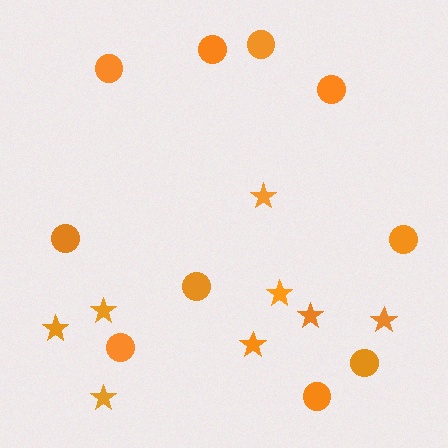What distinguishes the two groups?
There are 2 groups: one group of stars (8) and one group of circles (10).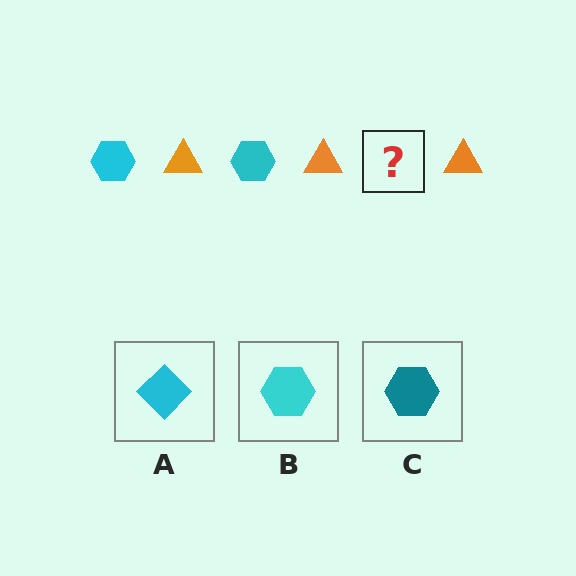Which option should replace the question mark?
Option B.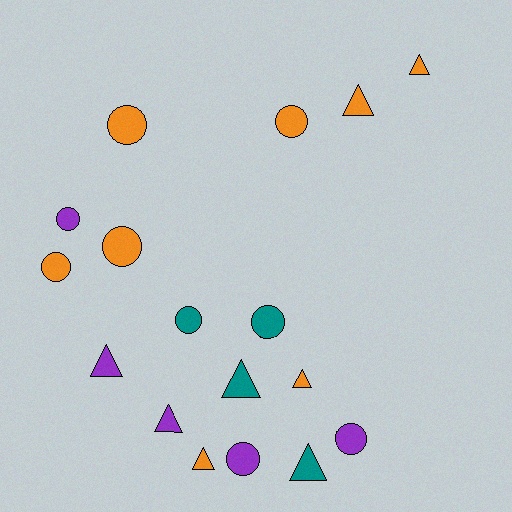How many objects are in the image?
There are 17 objects.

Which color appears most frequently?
Orange, with 8 objects.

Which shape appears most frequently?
Circle, with 9 objects.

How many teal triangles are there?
There are 2 teal triangles.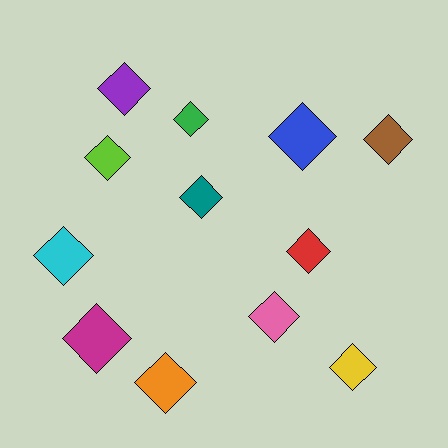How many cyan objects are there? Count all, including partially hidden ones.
There is 1 cyan object.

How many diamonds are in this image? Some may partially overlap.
There are 12 diamonds.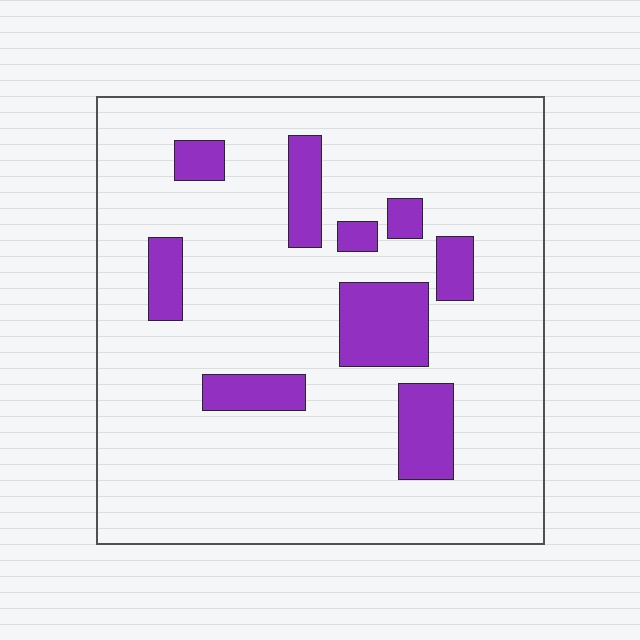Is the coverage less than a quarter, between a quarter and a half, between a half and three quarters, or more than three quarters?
Less than a quarter.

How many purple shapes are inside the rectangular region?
9.